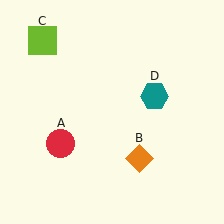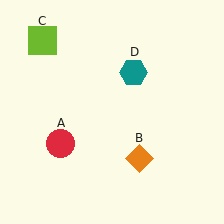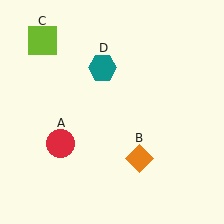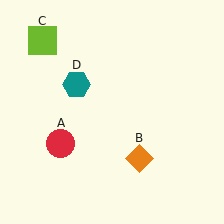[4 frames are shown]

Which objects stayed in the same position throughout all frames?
Red circle (object A) and orange diamond (object B) and lime square (object C) remained stationary.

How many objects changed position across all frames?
1 object changed position: teal hexagon (object D).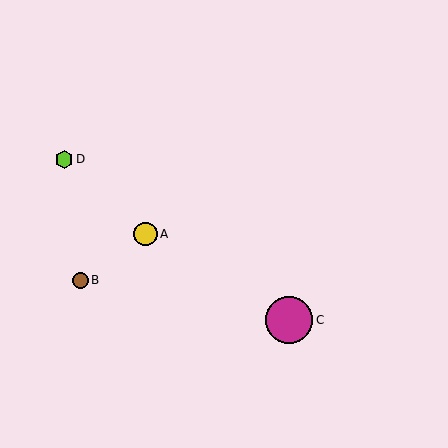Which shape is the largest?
The magenta circle (labeled C) is the largest.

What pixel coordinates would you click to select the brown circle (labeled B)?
Click at (80, 280) to select the brown circle B.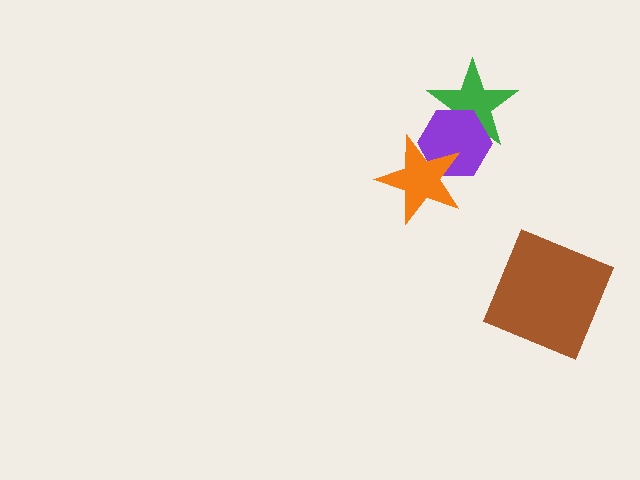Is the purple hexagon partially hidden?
Yes, it is partially covered by another shape.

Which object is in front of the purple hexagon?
The orange star is in front of the purple hexagon.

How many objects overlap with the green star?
1 object overlaps with the green star.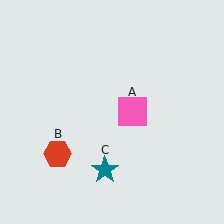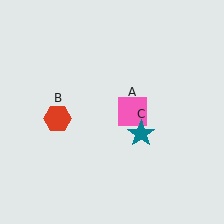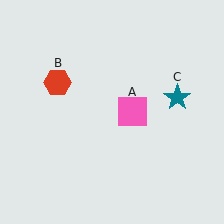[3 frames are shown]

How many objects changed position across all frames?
2 objects changed position: red hexagon (object B), teal star (object C).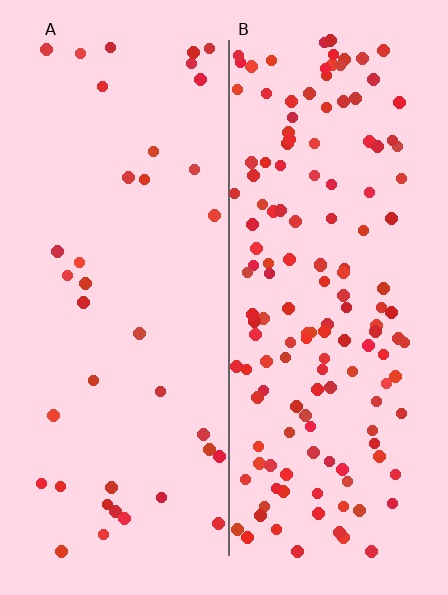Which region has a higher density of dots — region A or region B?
B (the right).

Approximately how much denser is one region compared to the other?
Approximately 3.9× — region B over region A.